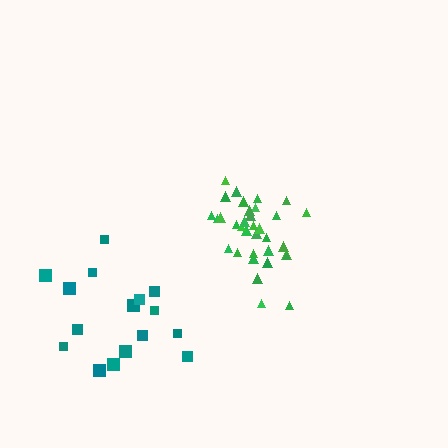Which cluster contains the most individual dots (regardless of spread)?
Green (34).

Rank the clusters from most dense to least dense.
green, teal.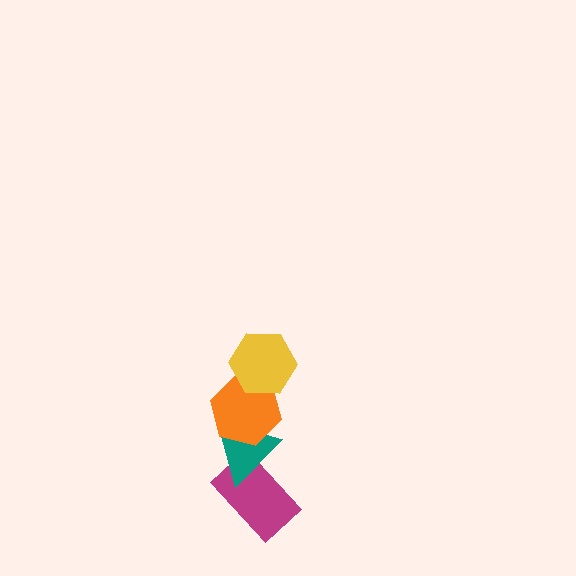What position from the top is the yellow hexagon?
The yellow hexagon is 1st from the top.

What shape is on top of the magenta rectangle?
The teal triangle is on top of the magenta rectangle.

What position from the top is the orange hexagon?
The orange hexagon is 2nd from the top.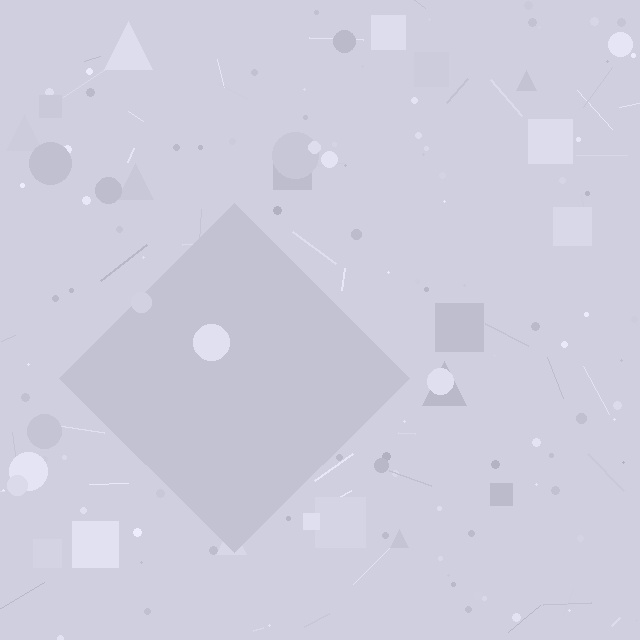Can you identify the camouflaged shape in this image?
The camouflaged shape is a diamond.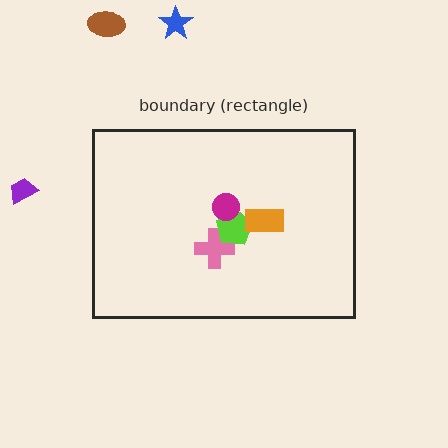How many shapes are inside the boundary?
4 inside, 3 outside.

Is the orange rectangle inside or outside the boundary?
Inside.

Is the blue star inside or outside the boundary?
Outside.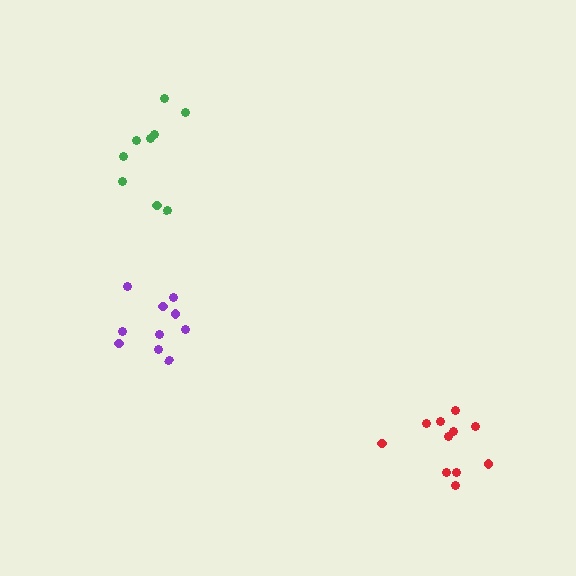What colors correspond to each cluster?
The clusters are colored: purple, red, green.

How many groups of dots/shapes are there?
There are 3 groups.